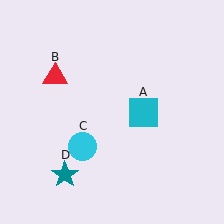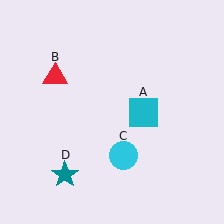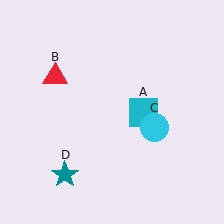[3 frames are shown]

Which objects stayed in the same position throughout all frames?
Cyan square (object A) and red triangle (object B) and teal star (object D) remained stationary.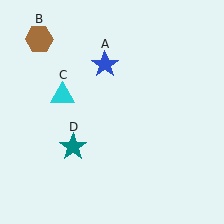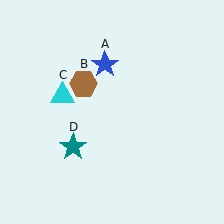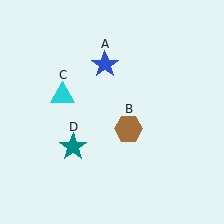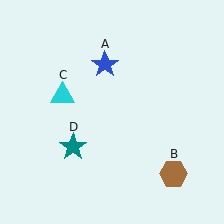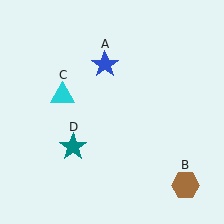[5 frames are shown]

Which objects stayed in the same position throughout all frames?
Blue star (object A) and cyan triangle (object C) and teal star (object D) remained stationary.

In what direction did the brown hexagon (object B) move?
The brown hexagon (object B) moved down and to the right.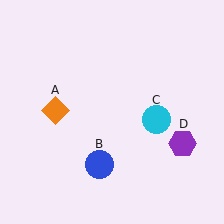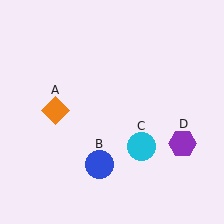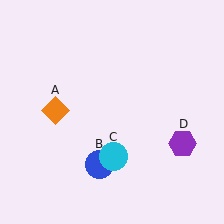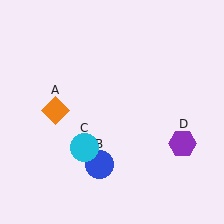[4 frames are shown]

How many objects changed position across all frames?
1 object changed position: cyan circle (object C).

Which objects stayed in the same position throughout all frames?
Orange diamond (object A) and blue circle (object B) and purple hexagon (object D) remained stationary.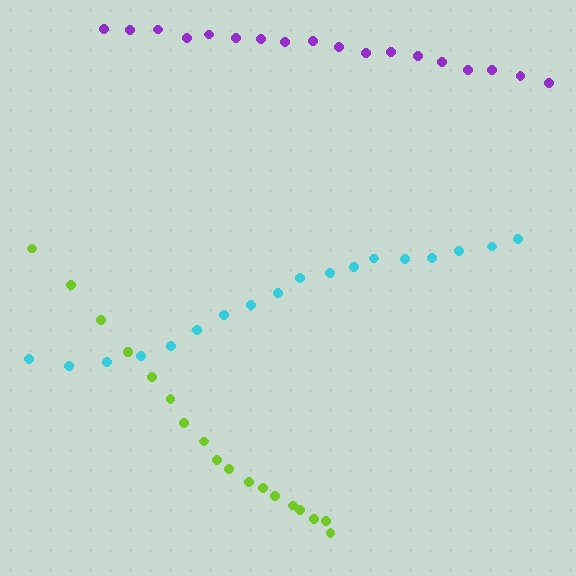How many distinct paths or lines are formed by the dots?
There are 3 distinct paths.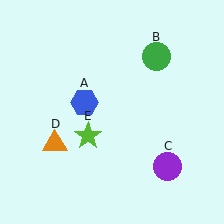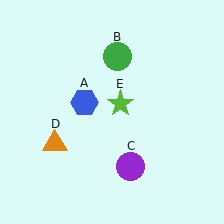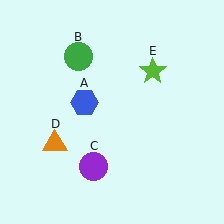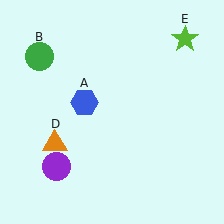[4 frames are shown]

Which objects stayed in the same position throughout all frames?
Blue hexagon (object A) and orange triangle (object D) remained stationary.